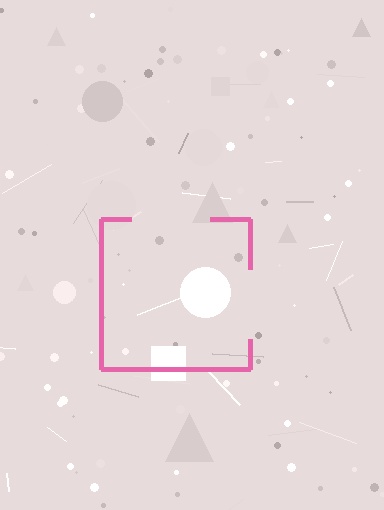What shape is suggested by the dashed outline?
The dashed outline suggests a square.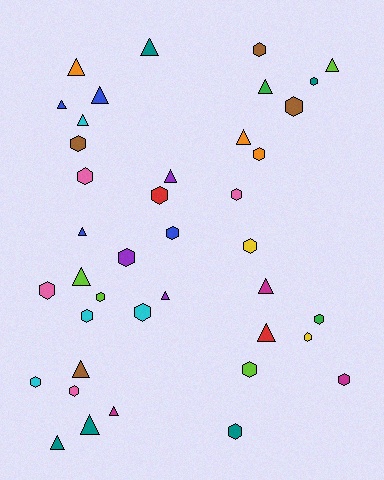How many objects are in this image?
There are 40 objects.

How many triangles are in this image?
There are 18 triangles.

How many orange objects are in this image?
There are 3 orange objects.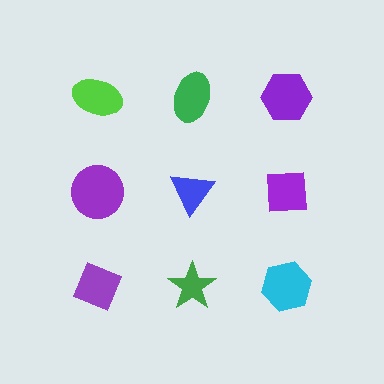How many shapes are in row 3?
3 shapes.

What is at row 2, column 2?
A blue triangle.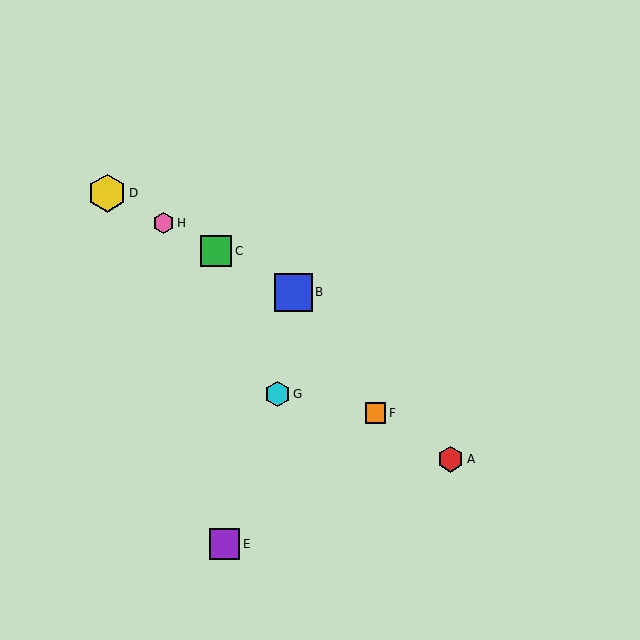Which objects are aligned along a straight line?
Objects B, C, D, H are aligned along a straight line.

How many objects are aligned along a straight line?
4 objects (B, C, D, H) are aligned along a straight line.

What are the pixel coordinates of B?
Object B is at (293, 292).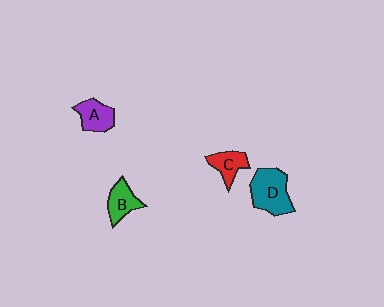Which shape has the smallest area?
Shape C (red).